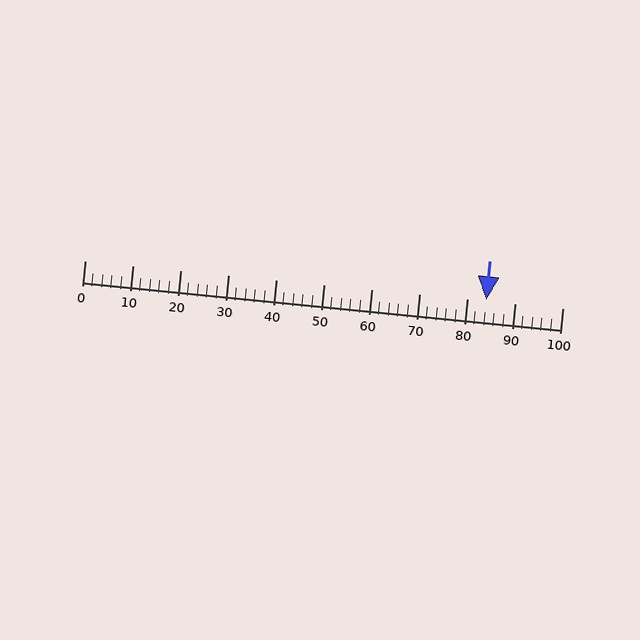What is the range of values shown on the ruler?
The ruler shows values from 0 to 100.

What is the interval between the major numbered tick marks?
The major tick marks are spaced 10 units apart.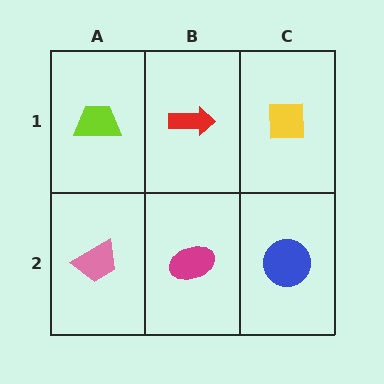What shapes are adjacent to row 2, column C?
A yellow square (row 1, column C), a magenta ellipse (row 2, column B).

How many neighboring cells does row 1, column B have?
3.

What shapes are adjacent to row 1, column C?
A blue circle (row 2, column C), a red arrow (row 1, column B).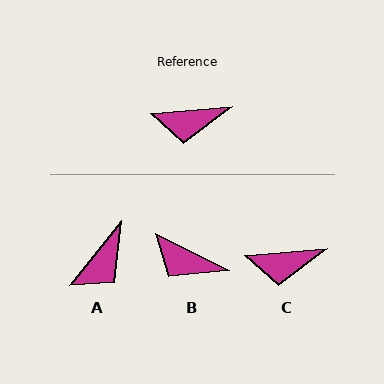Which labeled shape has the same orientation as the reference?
C.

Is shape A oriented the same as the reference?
No, it is off by about 46 degrees.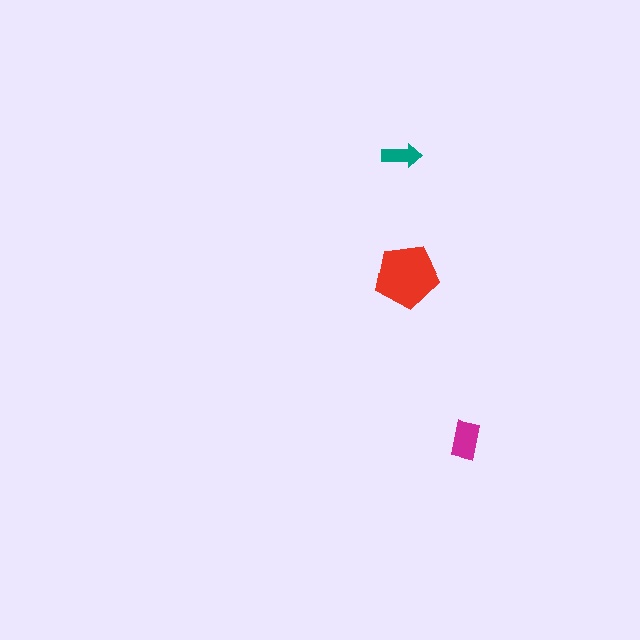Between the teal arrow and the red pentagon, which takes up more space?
The red pentagon.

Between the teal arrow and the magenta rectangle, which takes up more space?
The magenta rectangle.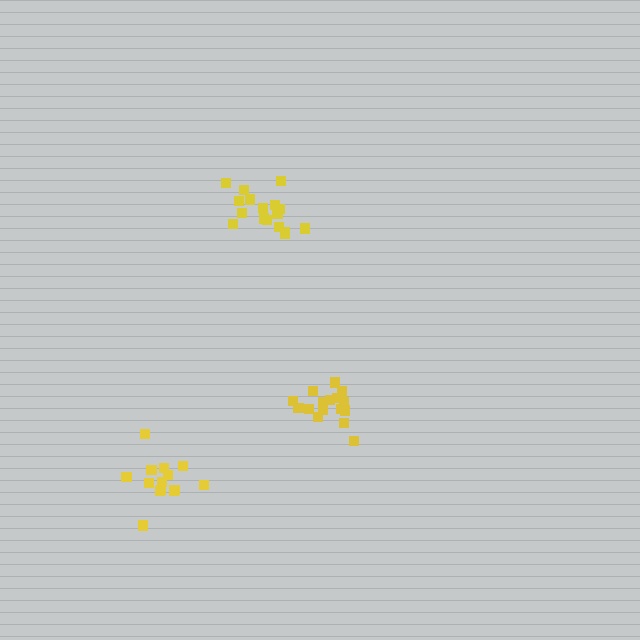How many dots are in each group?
Group 1: 18 dots, Group 2: 14 dots, Group 3: 18 dots (50 total).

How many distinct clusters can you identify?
There are 3 distinct clusters.